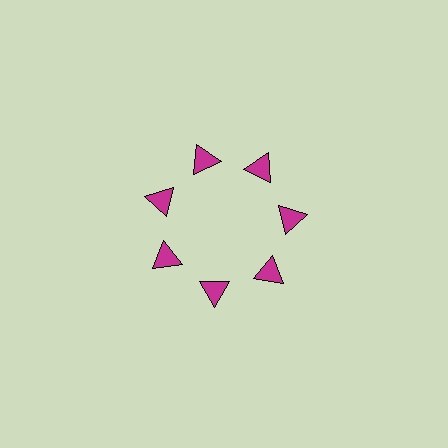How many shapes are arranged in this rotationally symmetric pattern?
There are 7 shapes, arranged in 7 groups of 1.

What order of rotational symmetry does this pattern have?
This pattern has 7-fold rotational symmetry.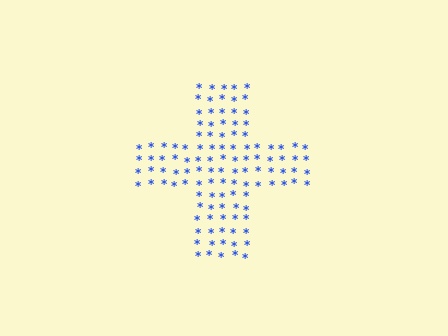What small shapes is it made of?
It is made of small asterisks.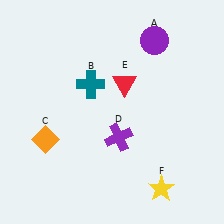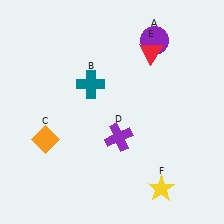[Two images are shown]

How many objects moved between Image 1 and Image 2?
1 object moved between the two images.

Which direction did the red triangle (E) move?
The red triangle (E) moved up.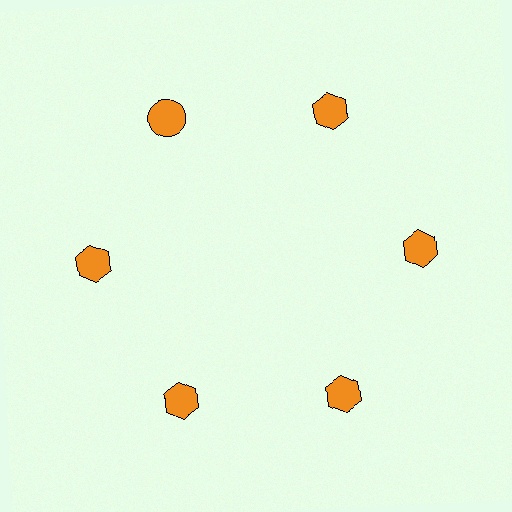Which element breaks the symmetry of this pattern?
The orange circle at roughly the 11 o'clock position breaks the symmetry. All other shapes are orange hexagons.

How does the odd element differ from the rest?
It has a different shape: circle instead of hexagon.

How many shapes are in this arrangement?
There are 6 shapes arranged in a ring pattern.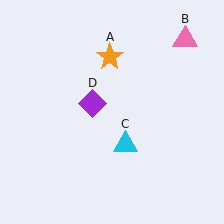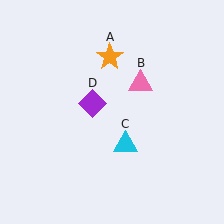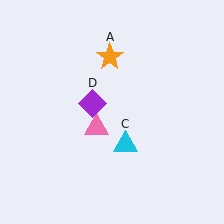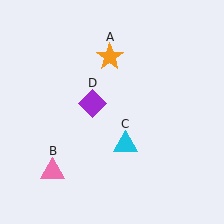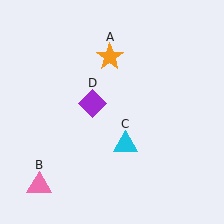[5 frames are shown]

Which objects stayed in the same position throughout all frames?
Orange star (object A) and cyan triangle (object C) and purple diamond (object D) remained stationary.